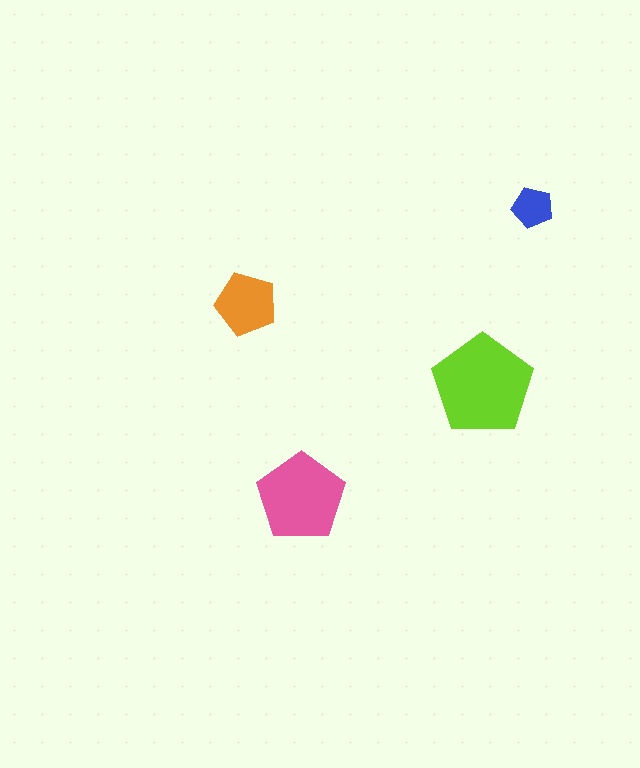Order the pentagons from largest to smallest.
the lime one, the pink one, the orange one, the blue one.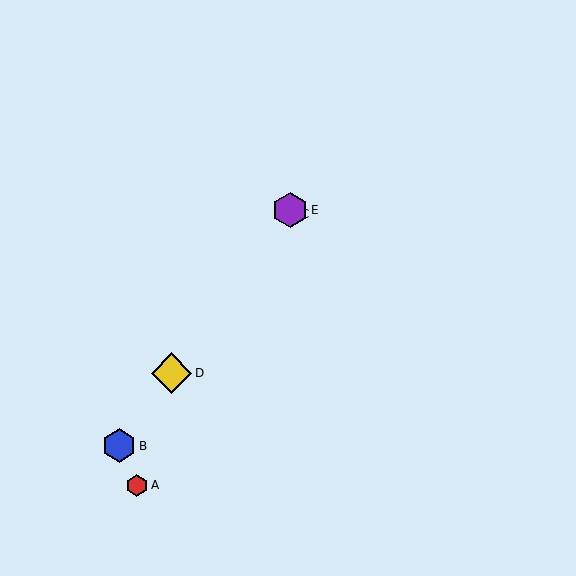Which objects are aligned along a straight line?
Objects B, C, D, E are aligned along a straight line.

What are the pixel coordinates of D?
Object D is at (172, 373).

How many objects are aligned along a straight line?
4 objects (B, C, D, E) are aligned along a straight line.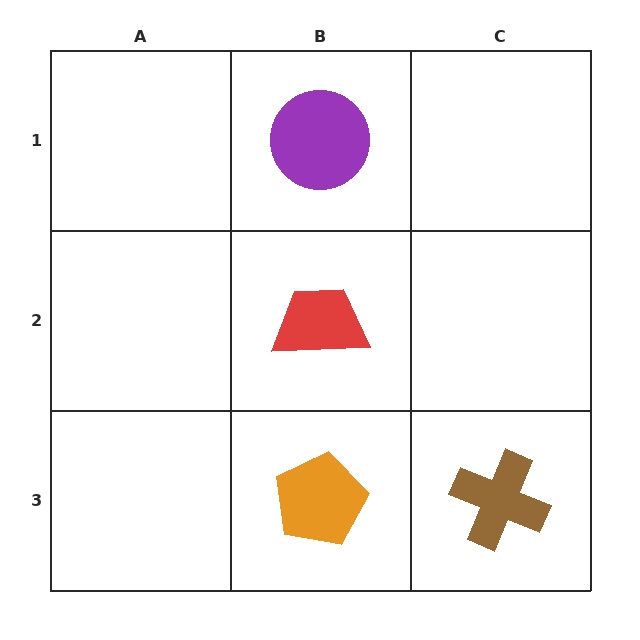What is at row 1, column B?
A purple circle.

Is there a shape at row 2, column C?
No, that cell is empty.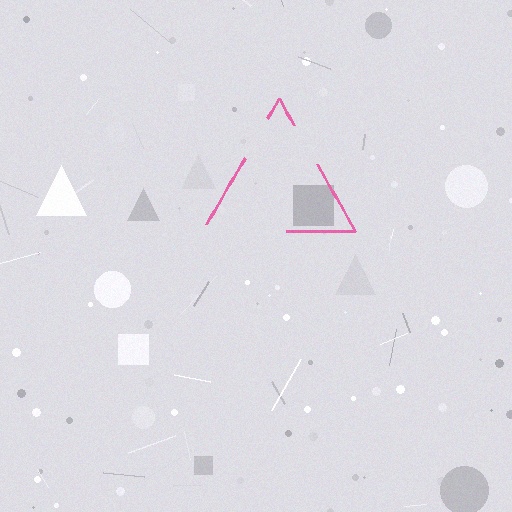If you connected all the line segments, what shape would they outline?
They would outline a triangle.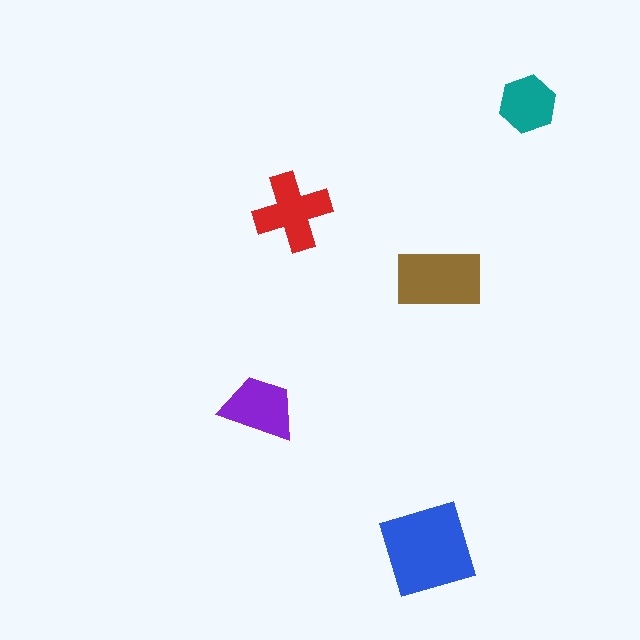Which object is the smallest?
The teal hexagon.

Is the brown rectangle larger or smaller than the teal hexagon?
Larger.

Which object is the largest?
The blue diamond.